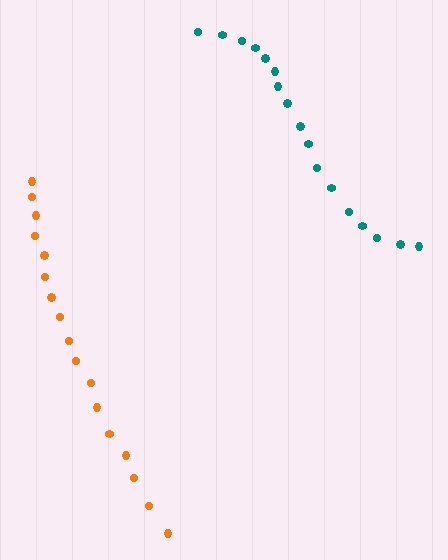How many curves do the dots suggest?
There are 2 distinct paths.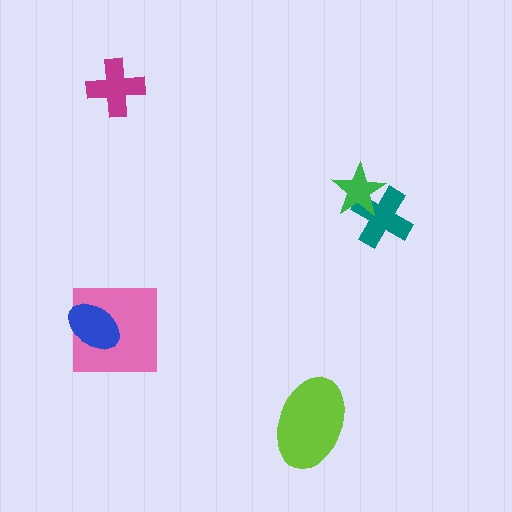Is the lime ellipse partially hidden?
No, no other shape covers it.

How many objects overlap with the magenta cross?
0 objects overlap with the magenta cross.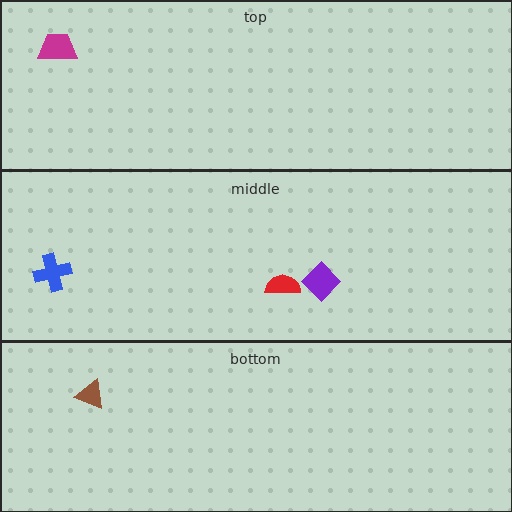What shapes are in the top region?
The magenta trapezoid.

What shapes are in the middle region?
The purple diamond, the red semicircle, the blue cross.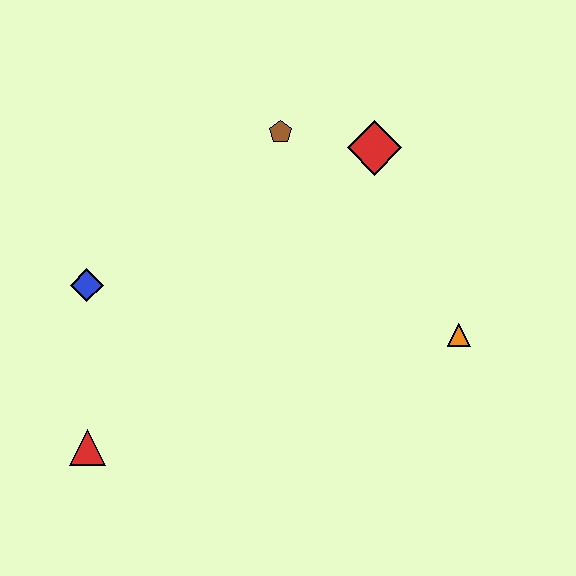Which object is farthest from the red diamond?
The red triangle is farthest from the red diamond.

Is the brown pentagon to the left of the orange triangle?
Yes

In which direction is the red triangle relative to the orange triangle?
The red triangle is to the left of the orange triangle.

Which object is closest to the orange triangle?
The red diamond is closest to the orange triangle.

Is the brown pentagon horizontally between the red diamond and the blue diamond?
Yes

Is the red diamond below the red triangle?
No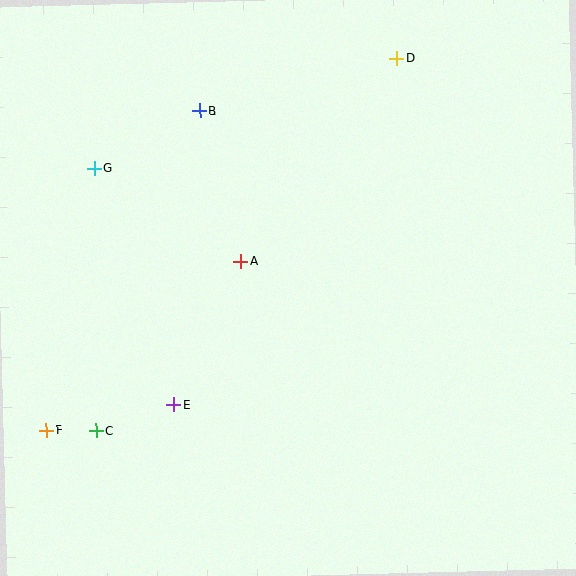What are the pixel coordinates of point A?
Point A is at (241, 261).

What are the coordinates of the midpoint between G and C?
The midpoint between G and C is at (95, 300).